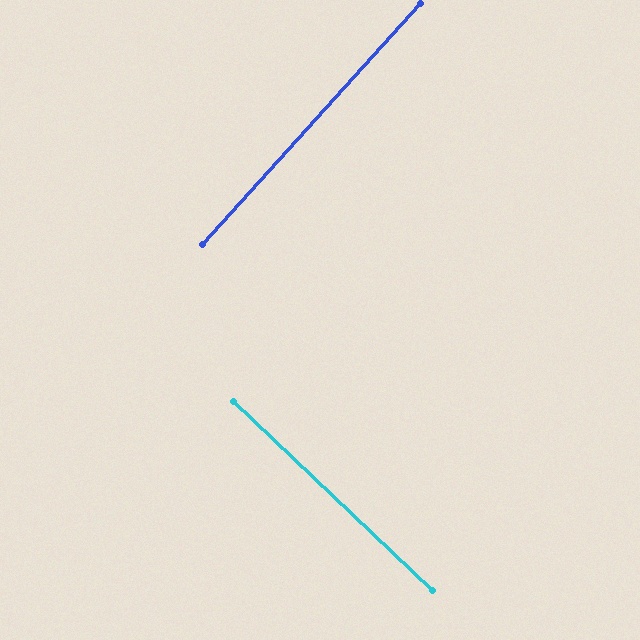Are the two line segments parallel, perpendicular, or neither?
Perpendicular — they meet at approximately 89°.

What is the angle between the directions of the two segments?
Approximately 89 degrees.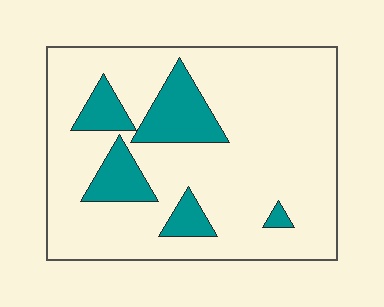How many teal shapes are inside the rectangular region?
5.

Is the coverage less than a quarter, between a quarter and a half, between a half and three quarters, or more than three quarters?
Less than a quarter.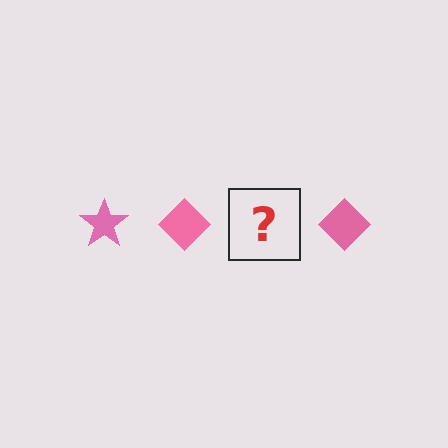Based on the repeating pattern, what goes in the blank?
The blank should be a pink star.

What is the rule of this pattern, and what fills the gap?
The rule is that the pattern cycles through star, diamond shapes in pink. The gap should be filled with a pink star.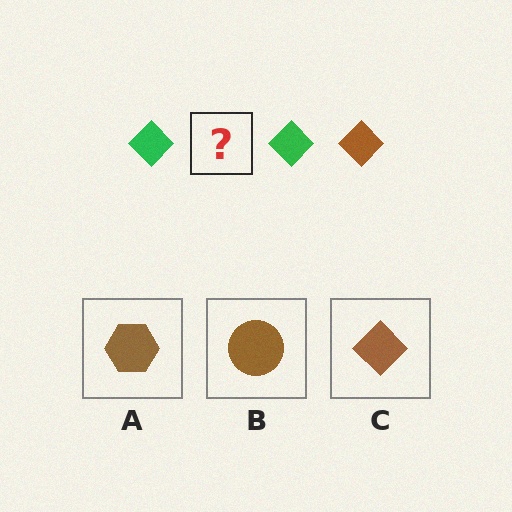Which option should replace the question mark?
Option C.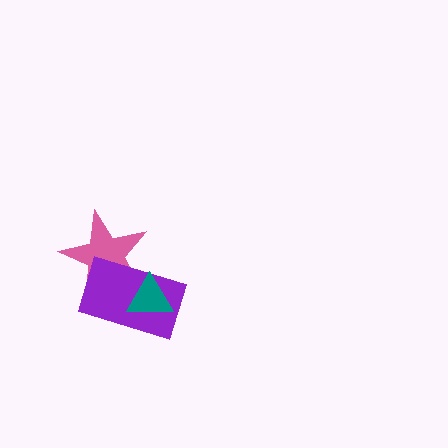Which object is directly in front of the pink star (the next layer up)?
The purple rectangle is directly in front of the pink star.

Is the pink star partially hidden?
Yes, it is partially covered by another shape.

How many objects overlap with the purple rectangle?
2 objects overlap with the purple rectangle.